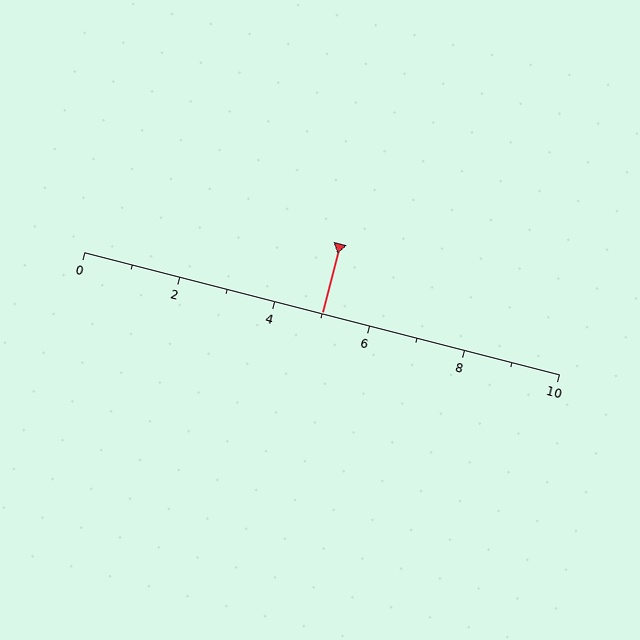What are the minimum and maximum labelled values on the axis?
The axis runs from 0 to 10.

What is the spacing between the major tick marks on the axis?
The major ticks are spaced 2 apart.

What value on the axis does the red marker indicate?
The marker indicates approximately 5.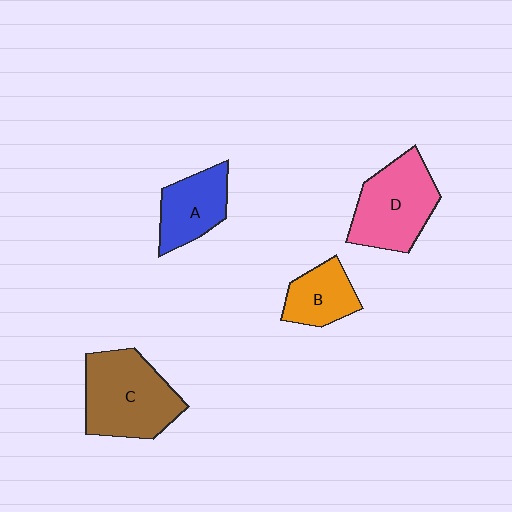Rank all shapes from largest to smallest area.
From largest to smallest: C (brown), D (pink), A (blue), B (orange).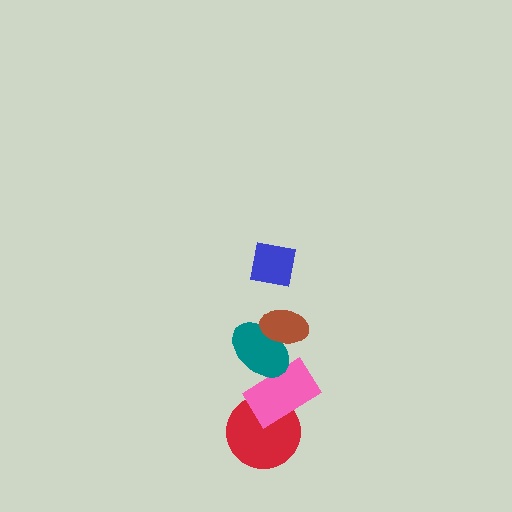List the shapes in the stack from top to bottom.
From top to bottom: the blue square, the brown ellipse, the teal ellipse, the pink rectangle, the red circle.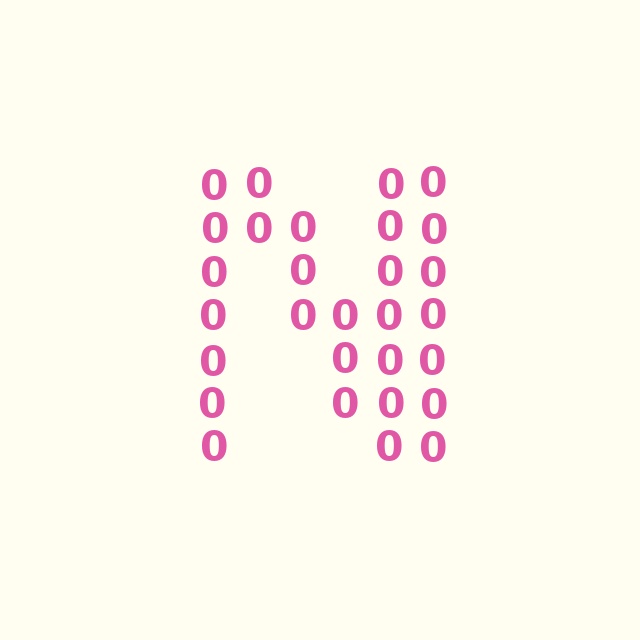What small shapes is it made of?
It is made of small digit 0's.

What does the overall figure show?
The overall figure shows the letter N.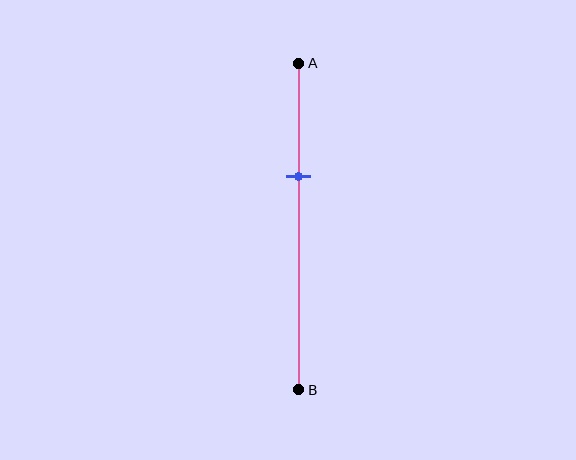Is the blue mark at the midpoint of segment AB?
No, the mark is at about 35% from A, not at the 50% midpoint.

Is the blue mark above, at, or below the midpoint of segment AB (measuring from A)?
The blue mark is above the midpoint of segment AB.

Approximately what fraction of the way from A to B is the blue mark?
The blue mark is approximately 35% of the way from A to B.